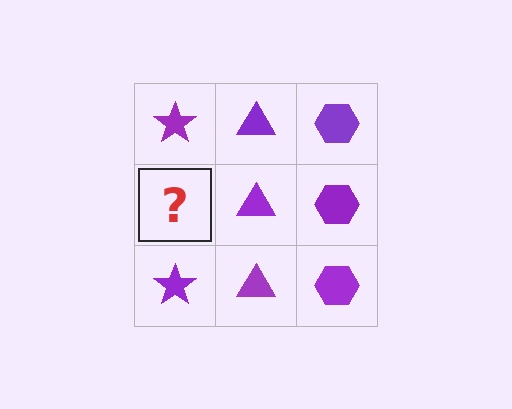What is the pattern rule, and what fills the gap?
The rule is that each column has a consistent shape. The gap should be filled with a purple star.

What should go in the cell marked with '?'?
The missing cell should contain a purple star.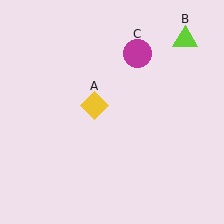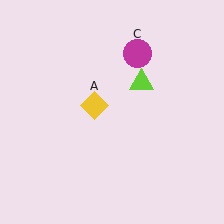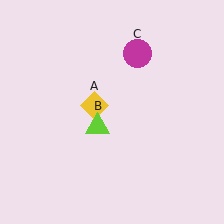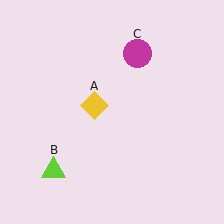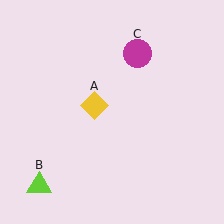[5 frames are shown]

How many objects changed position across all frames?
1 object changed position: lime triangle (object B).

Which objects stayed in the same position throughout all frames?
Yellow diamond (object A) and magenta circle (object C) remained stationary.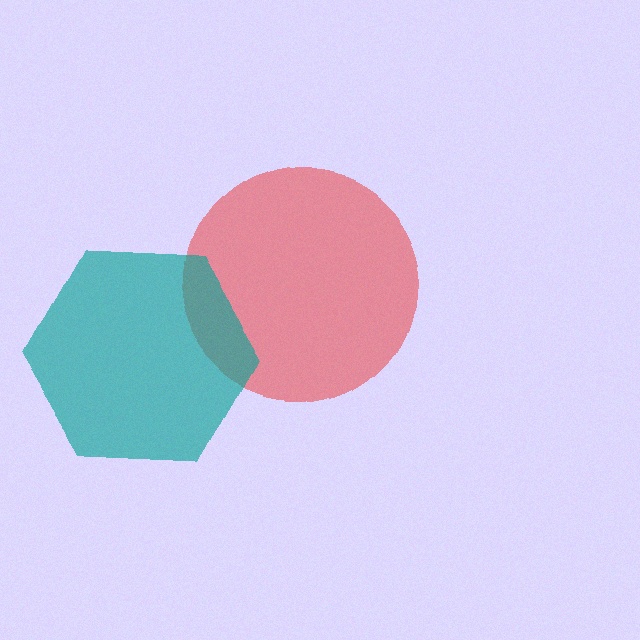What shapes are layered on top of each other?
The layered shapes are: a red circle, a teal hexagon.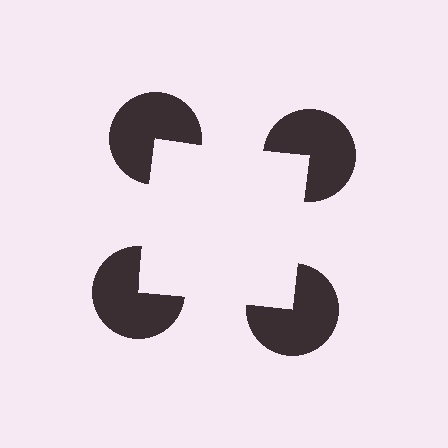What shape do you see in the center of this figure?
An illusory square — its edges are inferred from the aligned wedge cuts in the pac-man discs, not physically drawn.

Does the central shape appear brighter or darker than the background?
It typically appears slightly brighter than the background, even though no actual brightness change is drawn.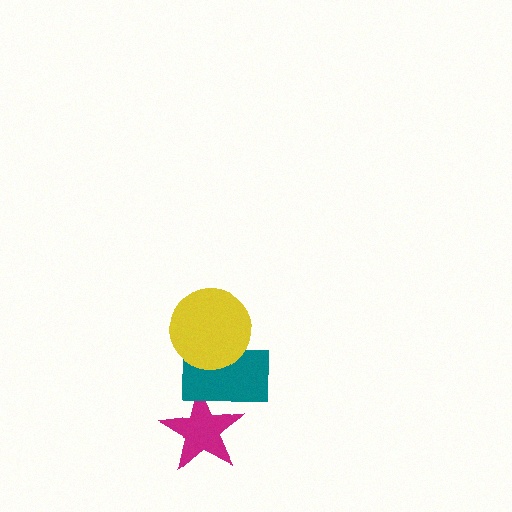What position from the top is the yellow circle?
The yellow circle is 1st from the top.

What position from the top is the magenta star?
The magenta star is 3rd from the top.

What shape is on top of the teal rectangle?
The yellow circle is on top of the teal rectangle.